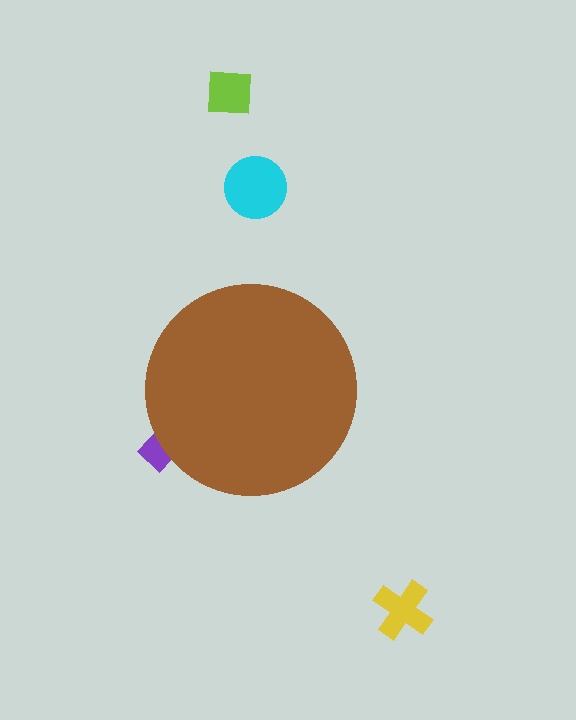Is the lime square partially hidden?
No, the lime square is fully visible.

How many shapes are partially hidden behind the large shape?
1 shape is partially hidden.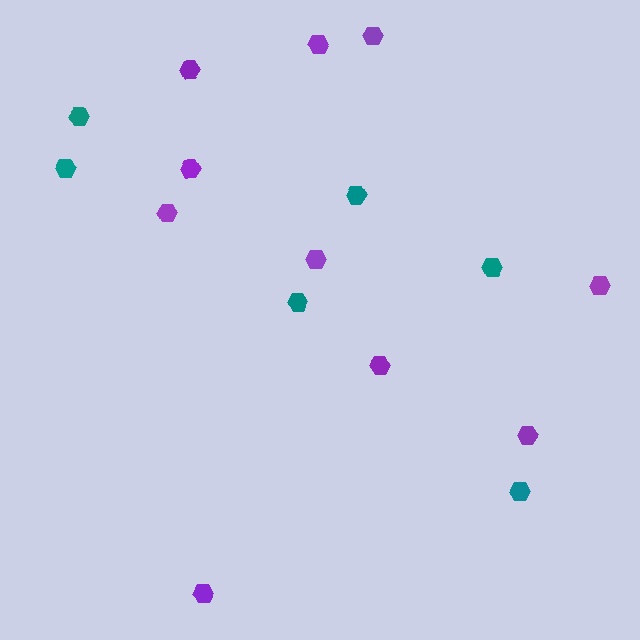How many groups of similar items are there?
There are 2 groups: one group of purple hexagons (10) and one group of teal hexagons (6).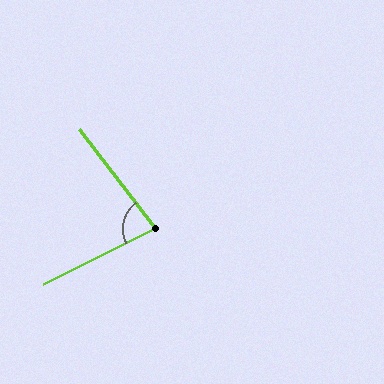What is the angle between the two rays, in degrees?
Approximately 79 degrees.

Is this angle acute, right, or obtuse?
It is acute.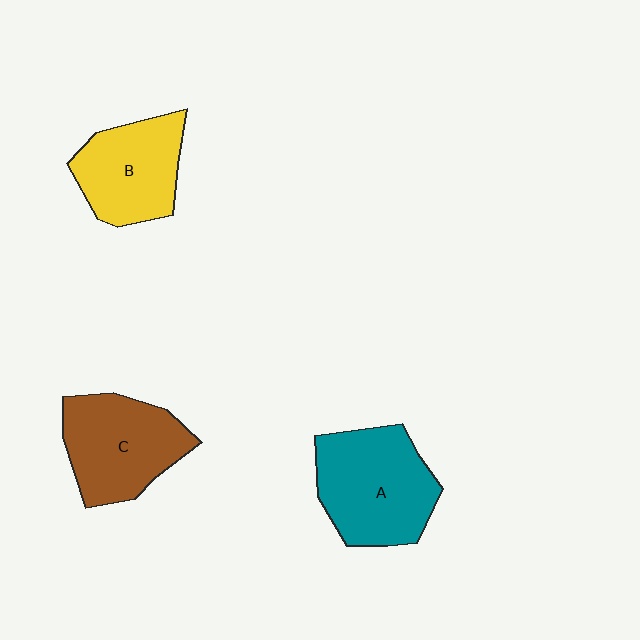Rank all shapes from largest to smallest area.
From largest to smallest: A (teal), C (brown), B (yellow).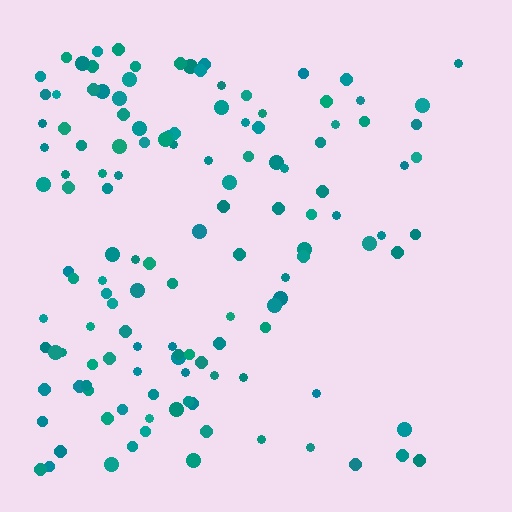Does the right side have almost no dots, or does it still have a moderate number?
Still a moderate number, just noticeably fewer than the left.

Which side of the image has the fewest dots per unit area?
The right.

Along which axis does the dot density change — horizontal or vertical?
Horizontal.